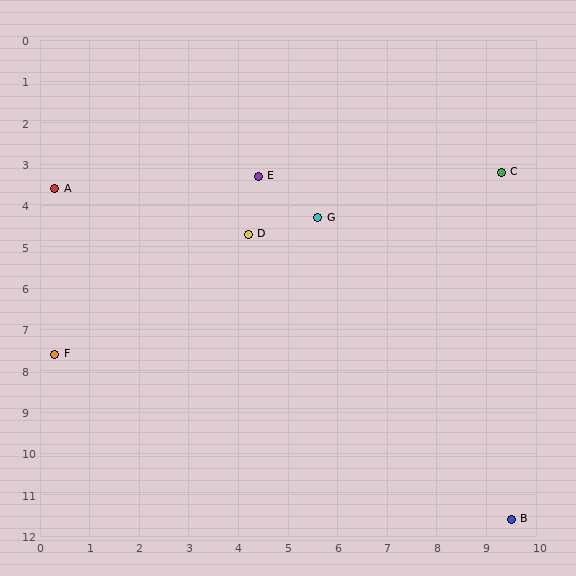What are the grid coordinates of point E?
Point E is at approximately (4.4, 3.3).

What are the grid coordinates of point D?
Point D is at approximately (4.2, 4.7).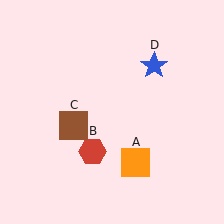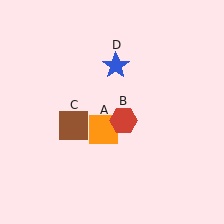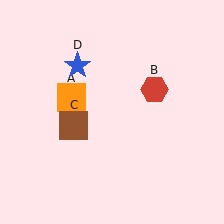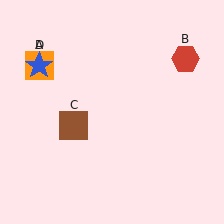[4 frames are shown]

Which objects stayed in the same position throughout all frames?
Brown square (object C) remained stationary.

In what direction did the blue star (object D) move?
The blue star (object D) moved left.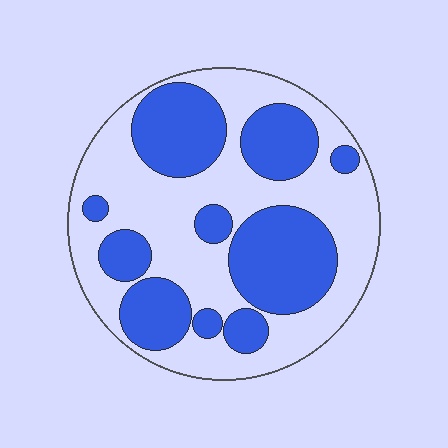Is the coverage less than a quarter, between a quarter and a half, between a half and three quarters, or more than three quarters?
Between a quarter and a half.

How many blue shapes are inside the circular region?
10.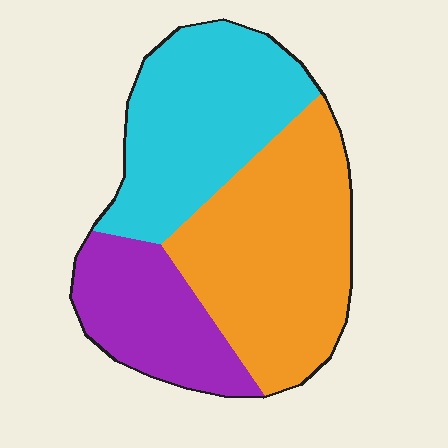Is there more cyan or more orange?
Orange.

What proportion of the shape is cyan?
Cyan covers 35% of the shape.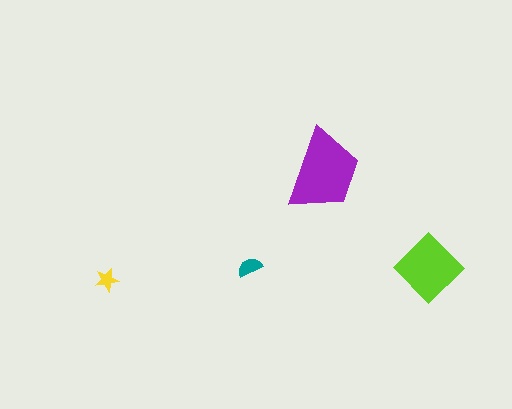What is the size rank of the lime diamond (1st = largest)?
2nd.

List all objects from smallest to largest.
The yellow star, the teal semicircle, the lime diamond, the purple trapezoid.